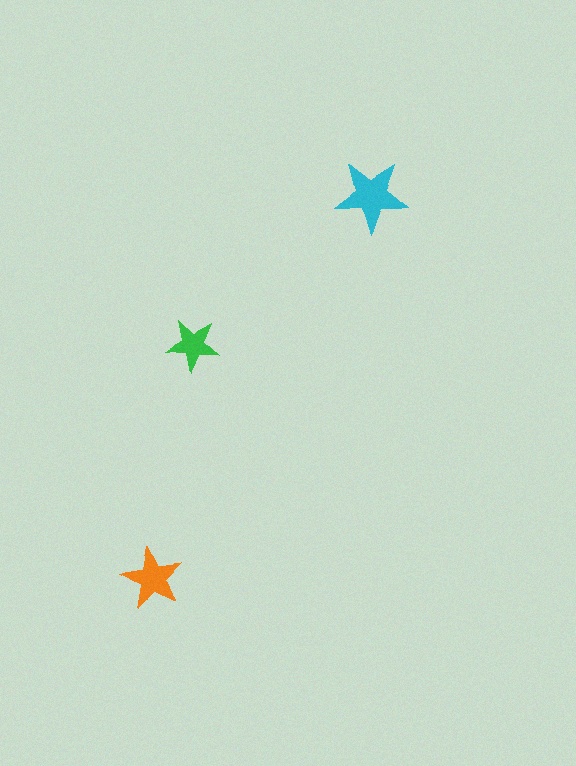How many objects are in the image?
There are 3 objects in the image.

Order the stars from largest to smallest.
the cyan one, the orange one, the green one.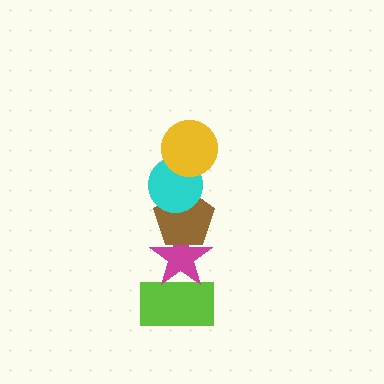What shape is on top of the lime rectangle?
The magenta star is on top of the lime rectangle.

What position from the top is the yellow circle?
The yellow circle is 1st from the top.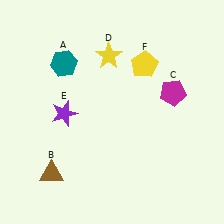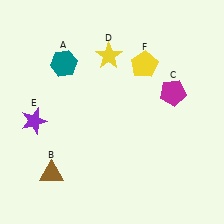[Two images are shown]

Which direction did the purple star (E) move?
The purple star (E) moved left.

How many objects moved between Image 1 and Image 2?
1 object moved between the two images.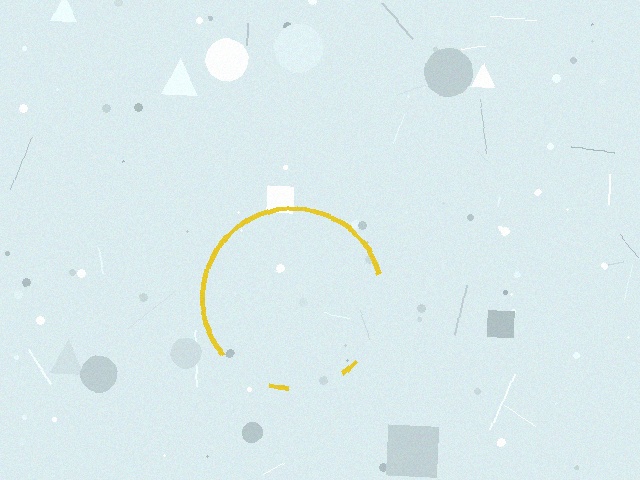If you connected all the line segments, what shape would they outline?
They would outline a circle.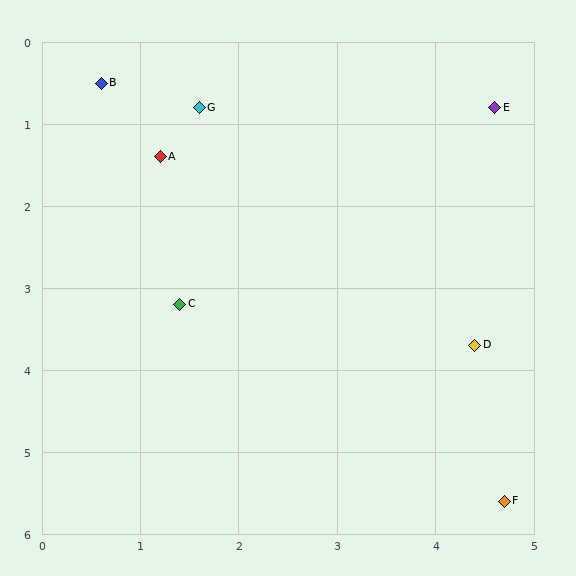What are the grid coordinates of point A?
Point A is at approximately (1.2, 1.4).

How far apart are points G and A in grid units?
Points G and A are about 0.7 grid units apart.